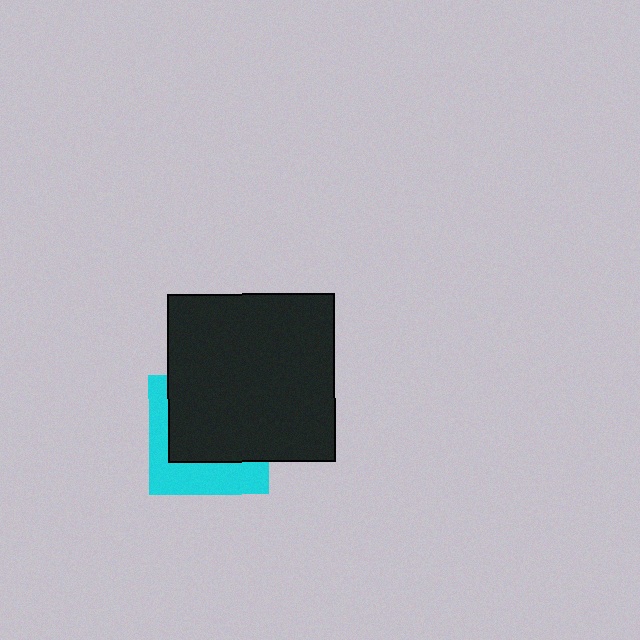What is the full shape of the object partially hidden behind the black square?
The partially hidden object is a cyan square.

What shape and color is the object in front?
The object in front is a black square.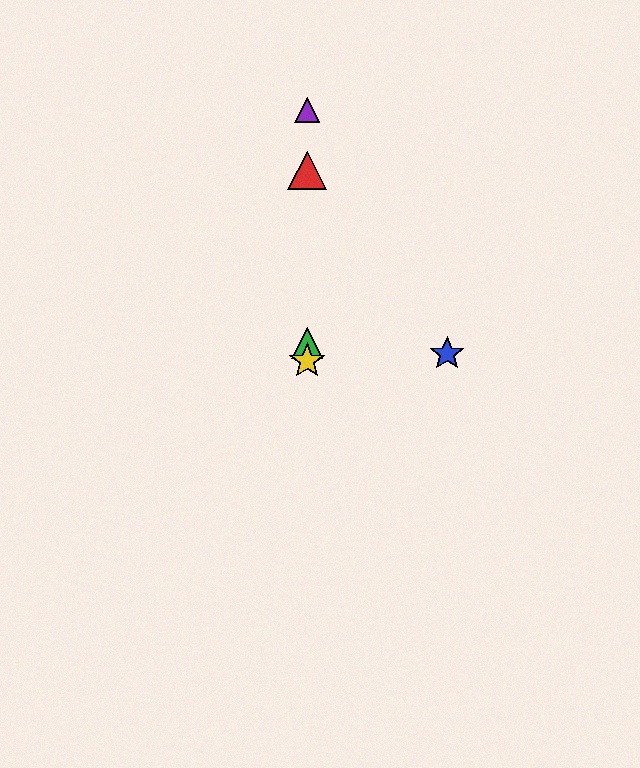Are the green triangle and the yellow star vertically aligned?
Yes, both are at x≈307.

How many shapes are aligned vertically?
4 shapes (the red triangle, the green triangle, the yellow star, the purple triangle) are aligned vertically.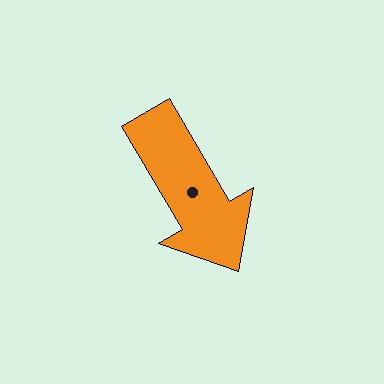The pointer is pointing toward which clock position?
Roughly 5 o'clock.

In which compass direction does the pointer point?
Southeast.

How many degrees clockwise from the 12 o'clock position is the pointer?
Approximately 149 degrees.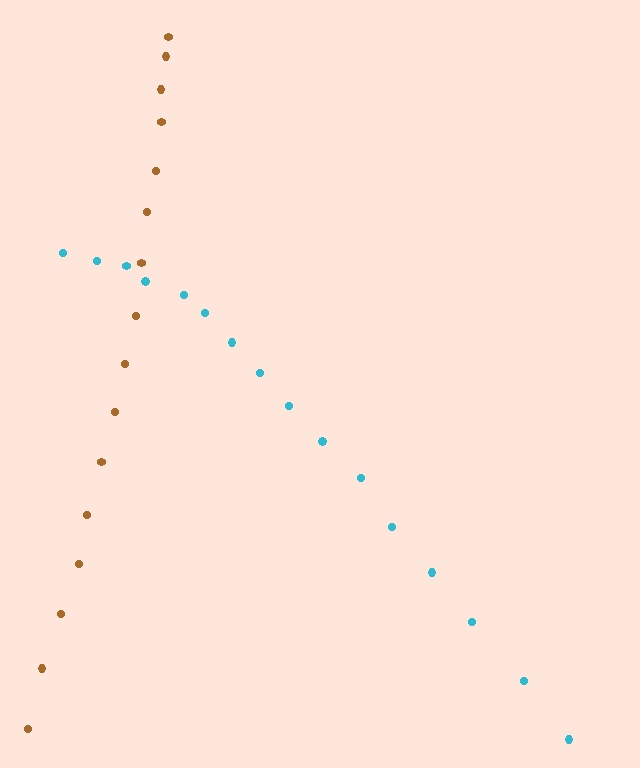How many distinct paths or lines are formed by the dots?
There are 2 distinct paths.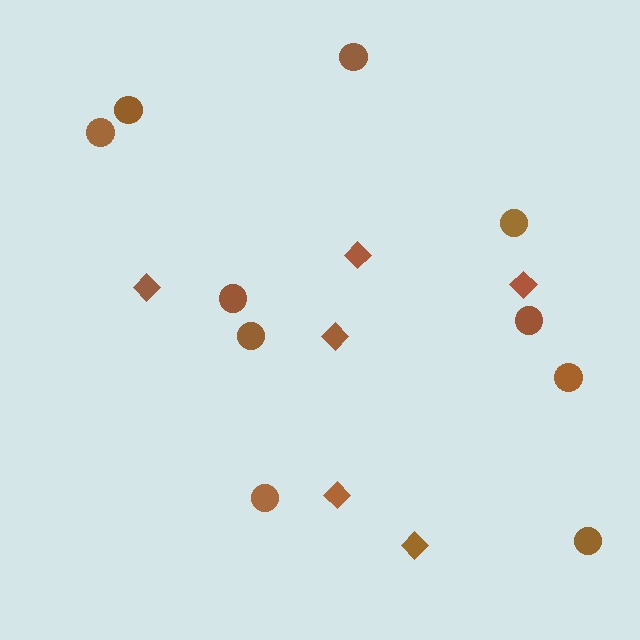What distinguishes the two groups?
There are 2 groups: one group of circles (10) and one group of diamonds (6).